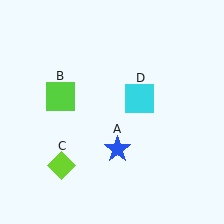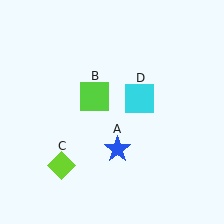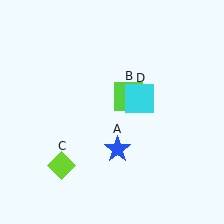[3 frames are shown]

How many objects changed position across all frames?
1 object changed position: lime square (object B).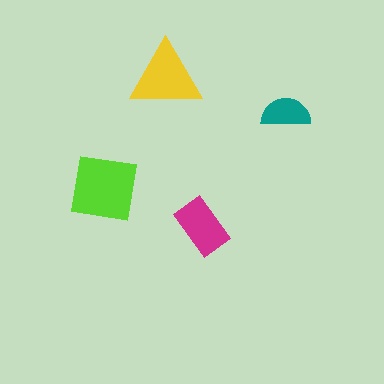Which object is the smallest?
The teal semicircle.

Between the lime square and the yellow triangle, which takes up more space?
The lime square.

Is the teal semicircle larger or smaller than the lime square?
Smaller.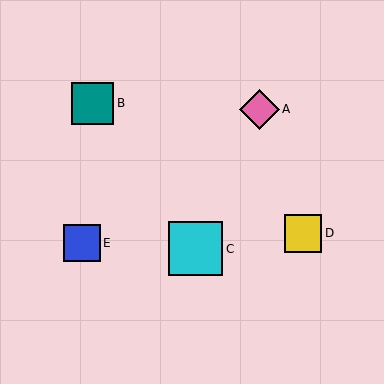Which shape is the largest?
The cyan square (labeled C) is the largest.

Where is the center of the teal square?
The center of the teal square is at (93, 103).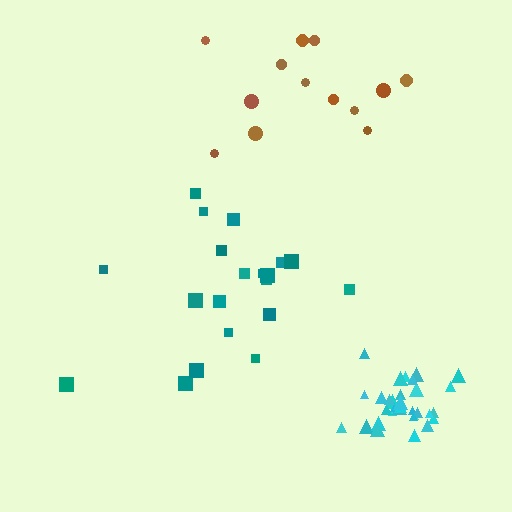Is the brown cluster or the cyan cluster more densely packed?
Cyan.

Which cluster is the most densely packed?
Cyan.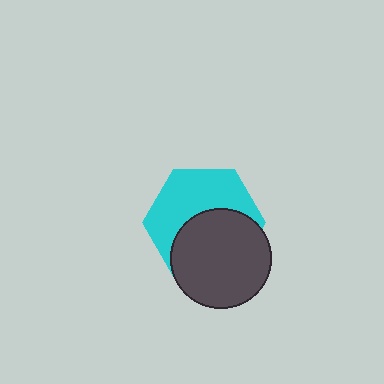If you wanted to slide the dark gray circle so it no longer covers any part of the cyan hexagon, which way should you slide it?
Slide it down — that is the most direct way to separate the two shapes.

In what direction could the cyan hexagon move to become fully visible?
The cyan hexagon could move up. That would shift it out from behind the dark gray circle entirely.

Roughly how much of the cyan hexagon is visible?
About half of it is visible (roughly 51%).